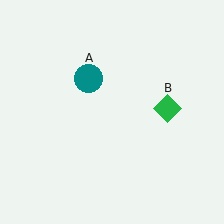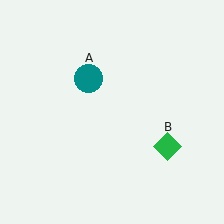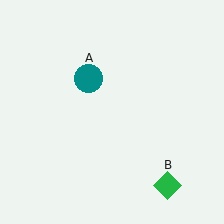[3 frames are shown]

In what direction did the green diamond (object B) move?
The green diamond (object B) moved down.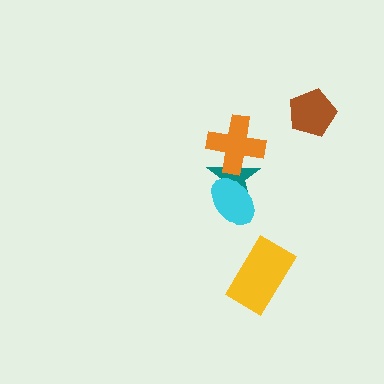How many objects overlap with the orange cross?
1 object overlaps with the orange cross.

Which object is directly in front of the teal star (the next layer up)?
The orange cross is directly in front of the teal star.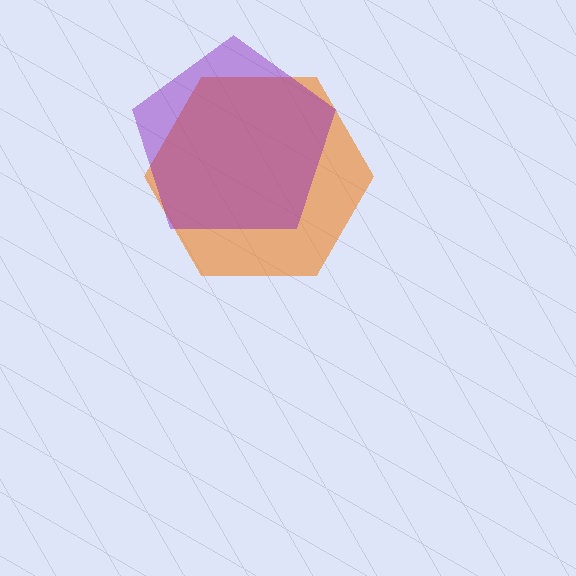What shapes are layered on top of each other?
The layered shapes are: an orange hexagon, a purple pentagon.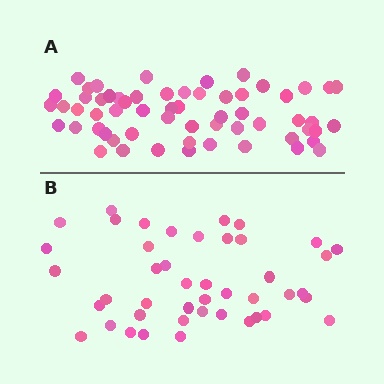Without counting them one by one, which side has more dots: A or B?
Region A (the top region) has more dots.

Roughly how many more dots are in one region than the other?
Region A has approximately 15 more dots than region B.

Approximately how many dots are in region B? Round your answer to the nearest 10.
About 40 dots. (The exact count is 44, which rounds to 40.)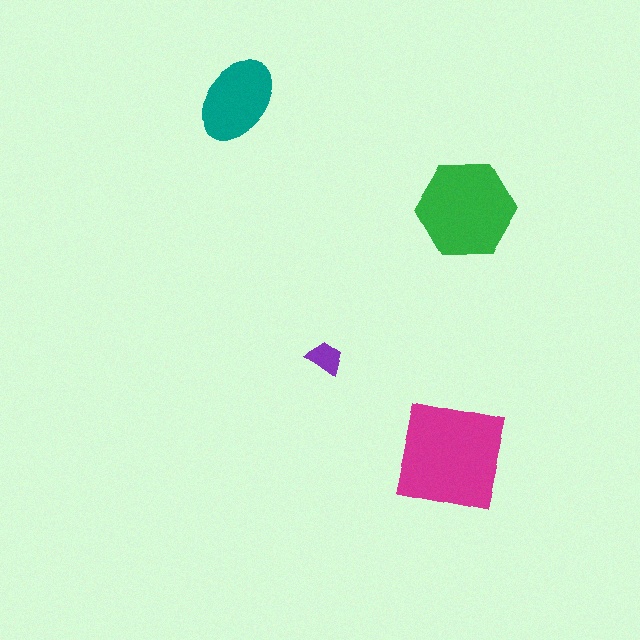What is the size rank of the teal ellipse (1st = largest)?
3rd.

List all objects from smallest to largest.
The purple trapezoid, the teal ellipse, the green hexagon, the magenta square.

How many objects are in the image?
There are 4 objects in the image.